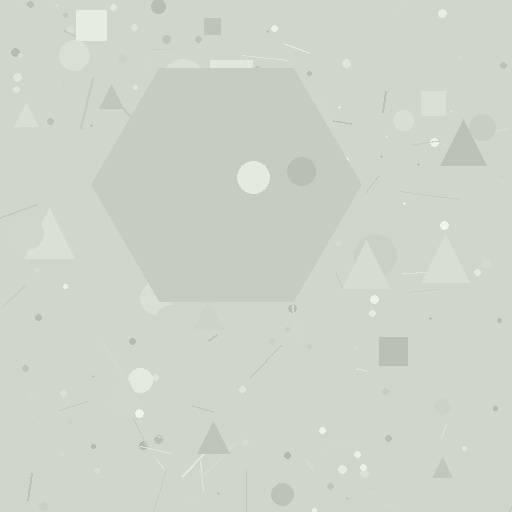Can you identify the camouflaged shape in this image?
The camouflaged shape is a hexagon.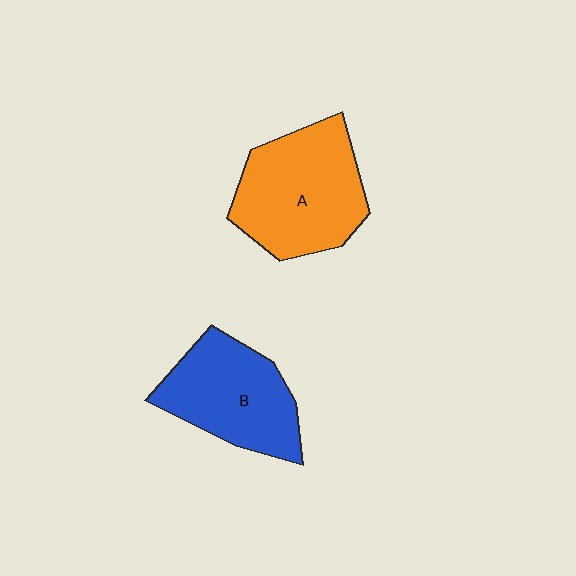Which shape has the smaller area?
Shape B (blue).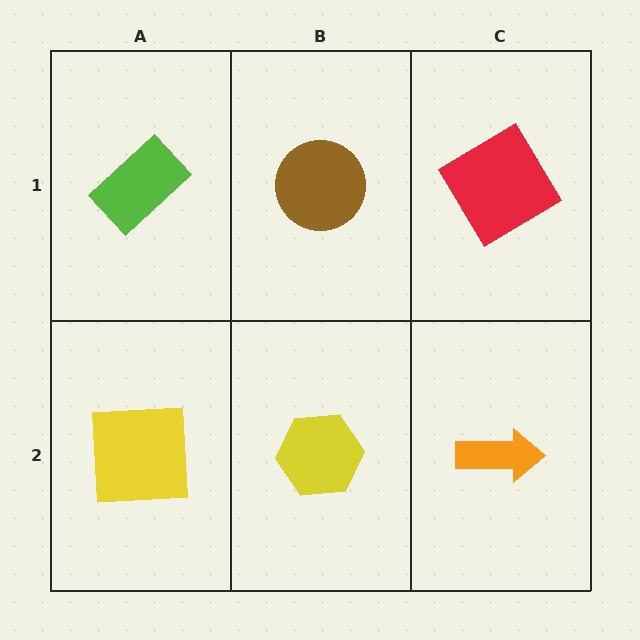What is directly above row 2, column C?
A red diamond.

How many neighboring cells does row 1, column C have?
2.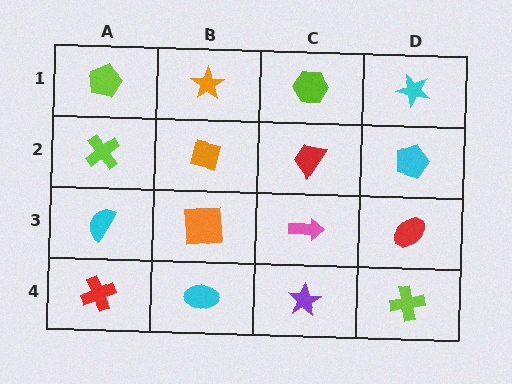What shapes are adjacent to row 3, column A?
A lime cross (row 2, column A), a red cross (row 4, column A), an orange square (row 3, column B).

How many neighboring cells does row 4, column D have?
2.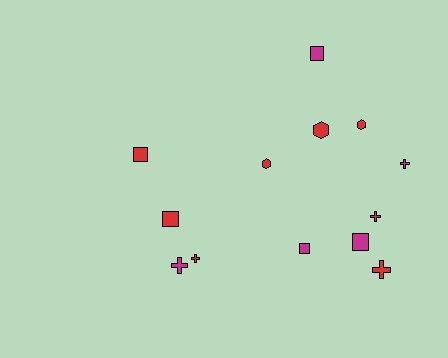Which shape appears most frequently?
Cross, with 5 objects.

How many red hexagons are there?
There are 3 red hexagons.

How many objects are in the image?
There are 13 objects.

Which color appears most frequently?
Red, with 8 objects.